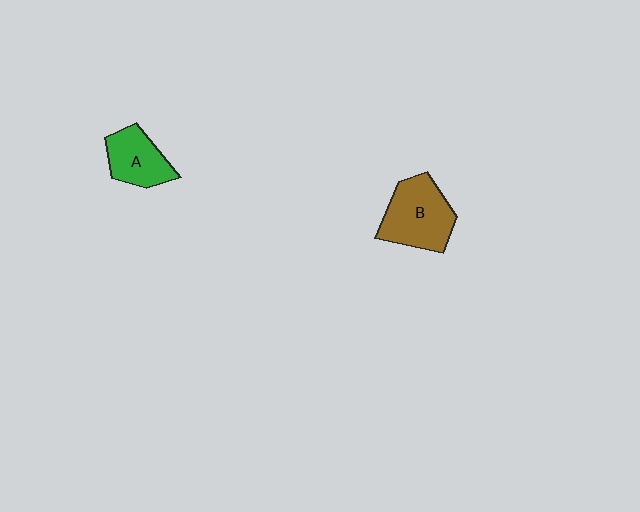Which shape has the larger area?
Shape B (brown).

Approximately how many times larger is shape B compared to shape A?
Approximately 1.4 times.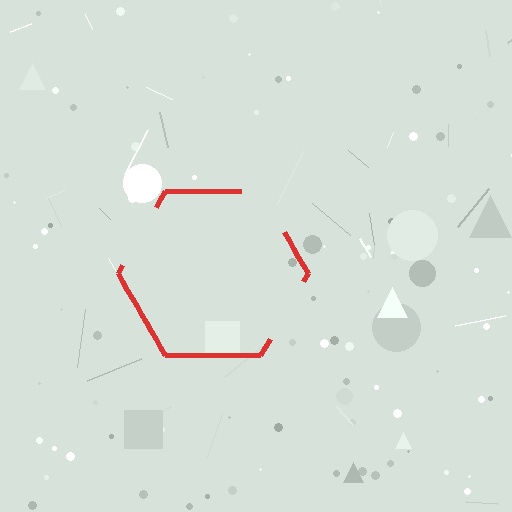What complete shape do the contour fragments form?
The contour fragments form a hexagon.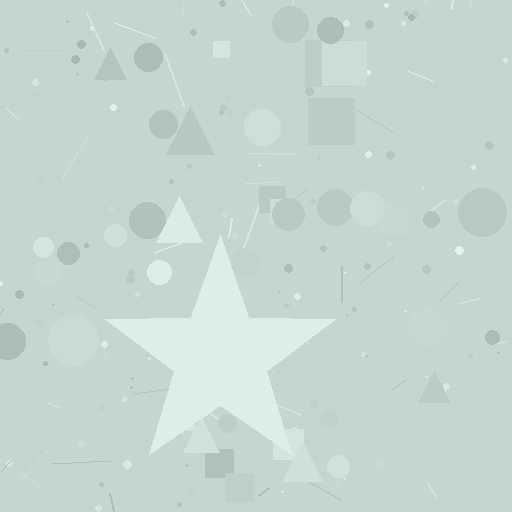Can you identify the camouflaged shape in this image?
The camouflaged shape is a star.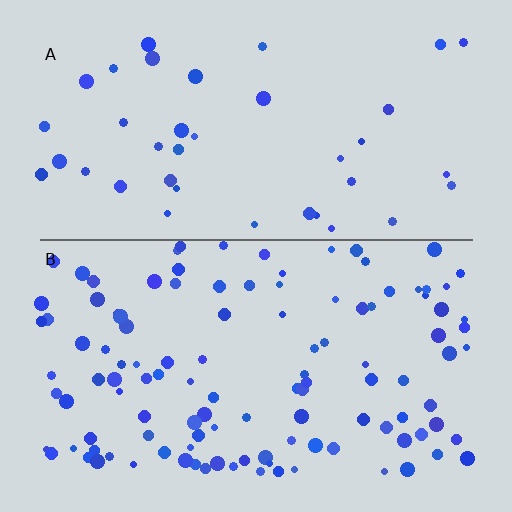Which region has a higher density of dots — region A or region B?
B (the bottom).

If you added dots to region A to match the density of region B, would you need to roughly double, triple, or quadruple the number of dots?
Approximately triple.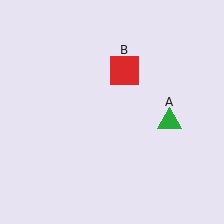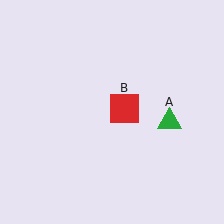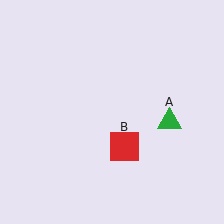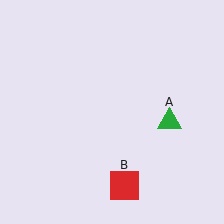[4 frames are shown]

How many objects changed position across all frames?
1 object changed position: red square (object B).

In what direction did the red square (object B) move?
The red square (object B) moved down.